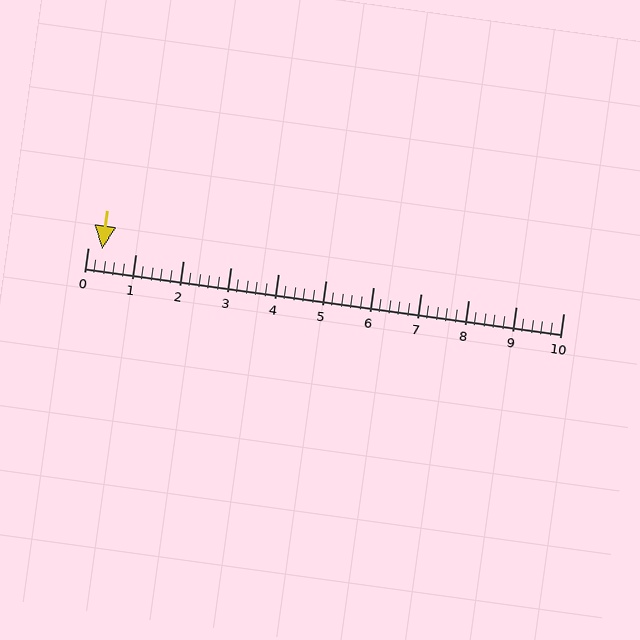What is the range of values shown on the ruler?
The ruler shows values from 0 to 10.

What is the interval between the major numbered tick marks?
The major tick marks are spaced 1 units apart.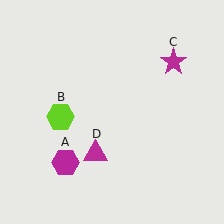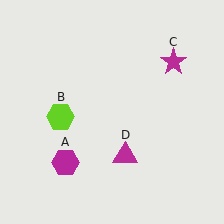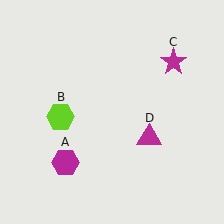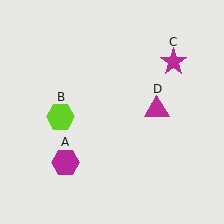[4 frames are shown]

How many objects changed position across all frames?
1 object changed position: magenta triangle (object D).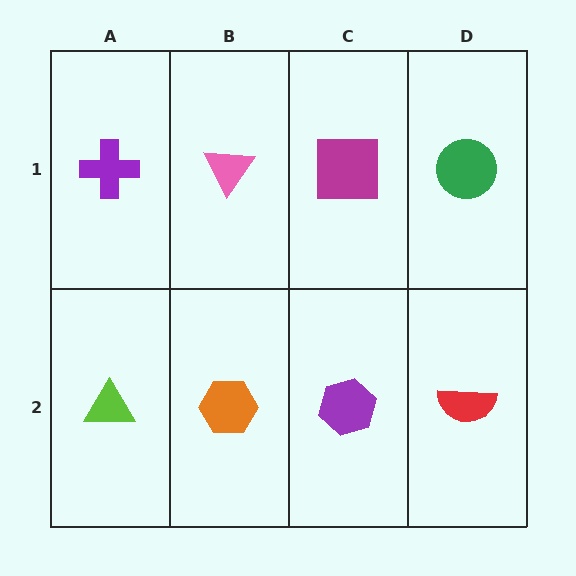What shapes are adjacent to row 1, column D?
A red semicircle (row 2, column D), a magenta square (row 1, column C).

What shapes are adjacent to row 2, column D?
A green circle (row 1, column D), a purple hexagon (row 2, column C).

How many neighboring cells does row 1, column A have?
2.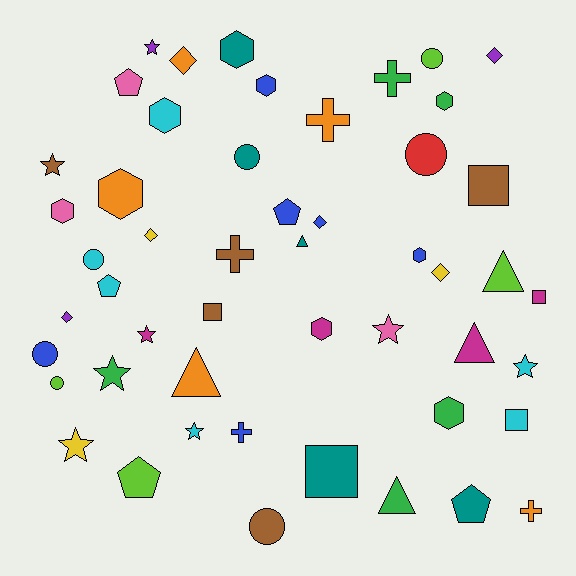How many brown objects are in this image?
There are 5 brown objects.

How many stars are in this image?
There are 8 stars.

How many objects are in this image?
There are 50 objects.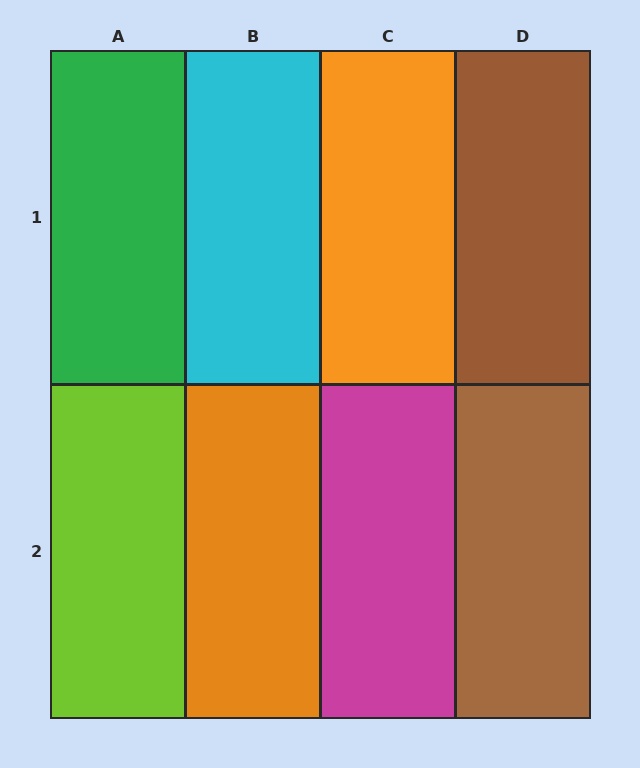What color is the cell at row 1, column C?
Orange.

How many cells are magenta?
1 cell is magenta.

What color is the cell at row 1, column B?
Cyan.